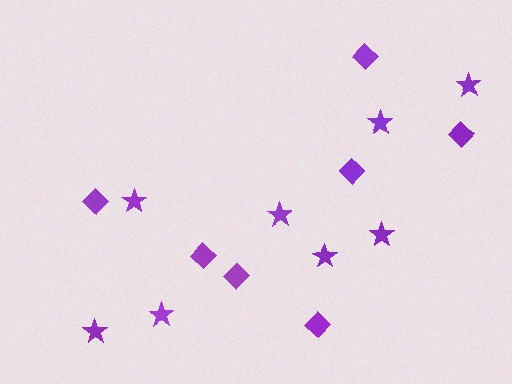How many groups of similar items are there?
There are 2 groups: one group of stars (8) and one group of diamonds (7).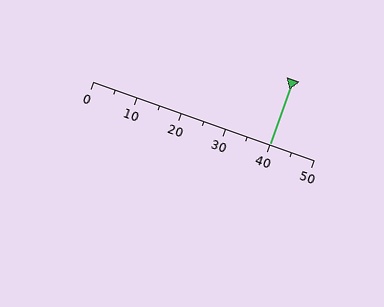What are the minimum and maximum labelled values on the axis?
The axis runs from 0 to 50.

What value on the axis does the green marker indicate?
The marker indicates approximately 40.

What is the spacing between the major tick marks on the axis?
The major ticks are spaced 10 apart.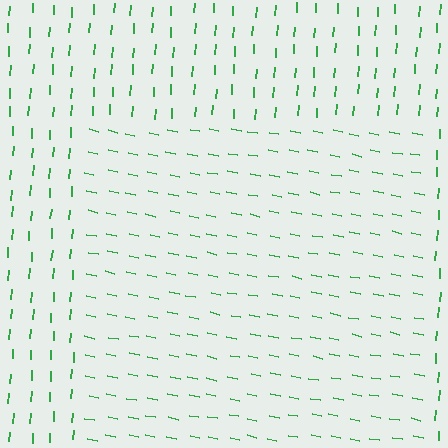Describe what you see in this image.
The image is filled with small green line segments. A rectangle region in the image has lines oriented differently from the surrounding lines, creating a visible texture boundary.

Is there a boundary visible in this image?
Yes, there is a texture boundary formed by a change in line orientation.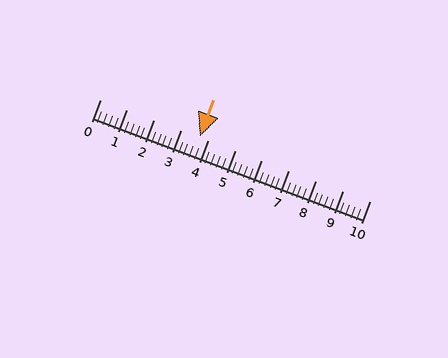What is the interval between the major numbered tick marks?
The major tick marks are spaced 1 units apart.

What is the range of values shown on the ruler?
The ruler shows values from 0 to 10.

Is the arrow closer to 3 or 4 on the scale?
The arrow is closer to 4.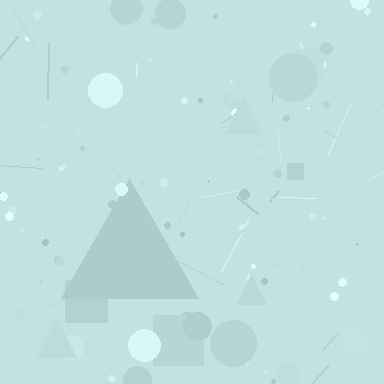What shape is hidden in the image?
A triangle is hidden in the image.